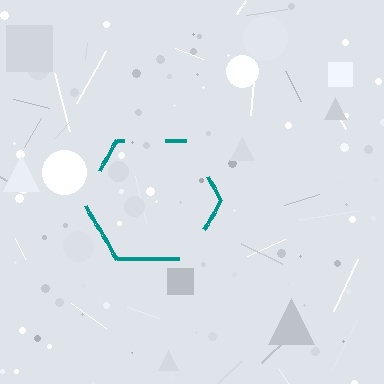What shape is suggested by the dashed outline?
The dashed outline suggests a hexagon.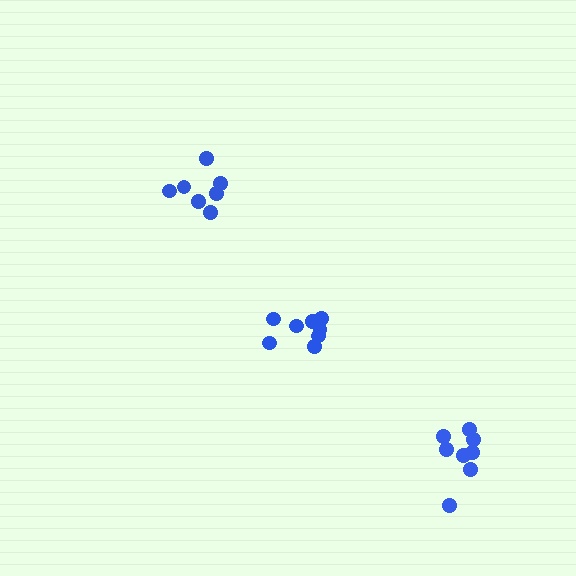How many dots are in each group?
Group 1: 7 dots, Group 2: 8 dots, Group 3: 8 dots (23 total).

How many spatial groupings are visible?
There are 3 spatial groupings.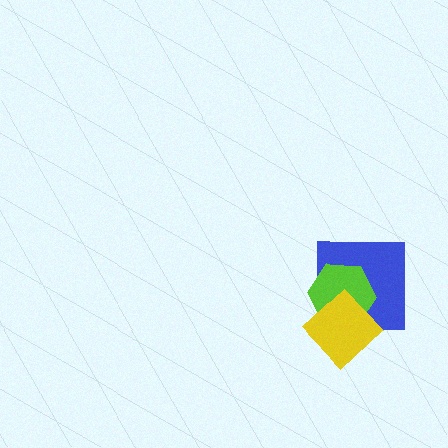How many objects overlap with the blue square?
2 objects overlap with the blue square.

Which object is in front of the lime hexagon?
The yellow diamond is in front of the lime hexagon.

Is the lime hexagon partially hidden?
Yes, it is partially covered by another shape.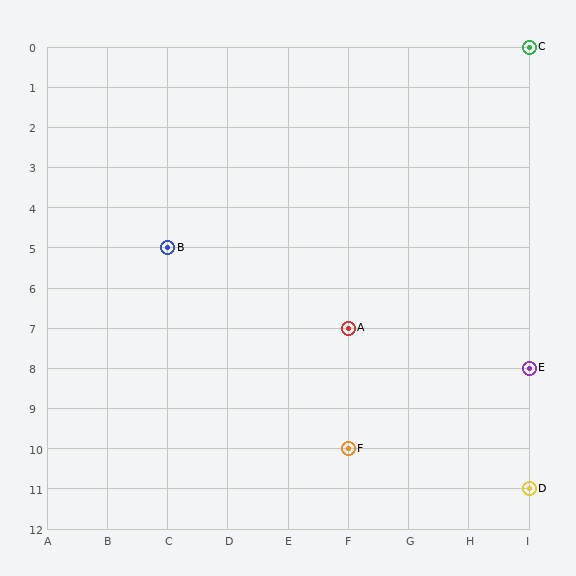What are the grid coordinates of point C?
Point C is at grid coordinates (I, 0).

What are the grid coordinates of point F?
Point F is at grid coordinates (F, 10).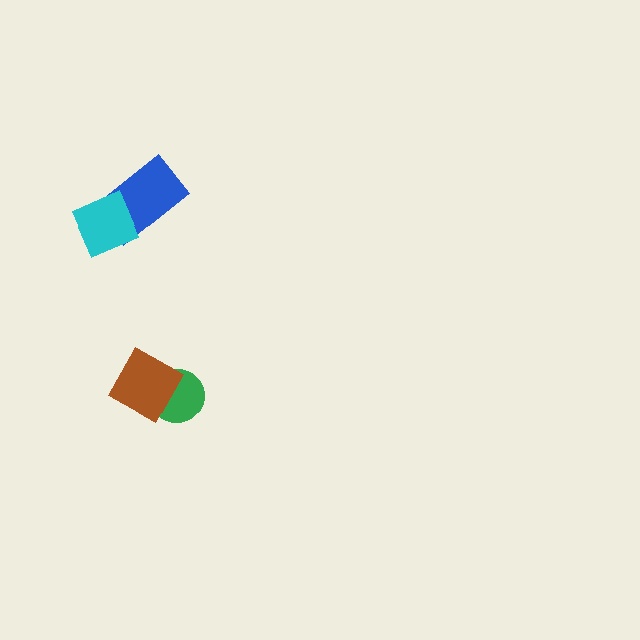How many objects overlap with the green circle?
1 object overlaps with the green circle.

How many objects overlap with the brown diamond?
1 object overlaps with the brown diamond.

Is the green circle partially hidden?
Yes, it is partially covered by another shape.